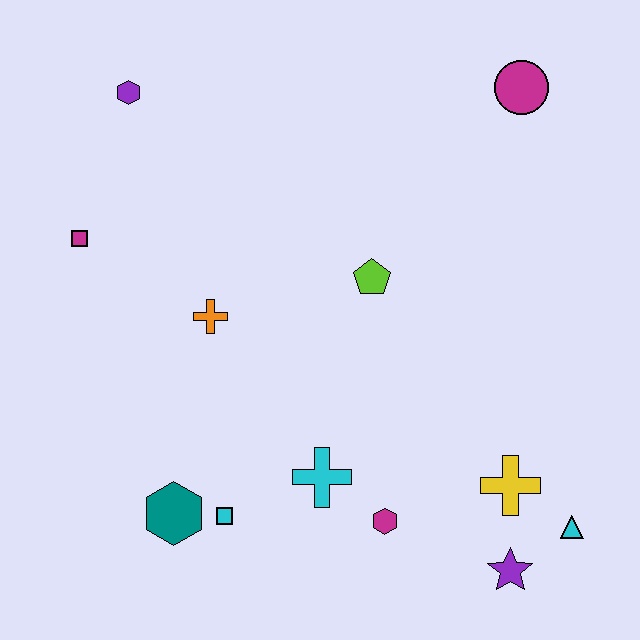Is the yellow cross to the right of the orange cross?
Yes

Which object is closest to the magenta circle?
The lime pentagon is closest to the magenta circle.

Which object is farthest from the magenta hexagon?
The purple hexagon is farthest from the magenta hexagon.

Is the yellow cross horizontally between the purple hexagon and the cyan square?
No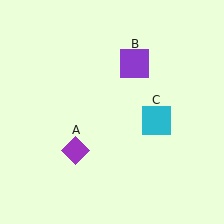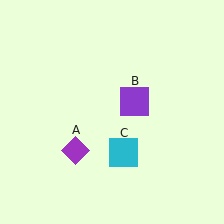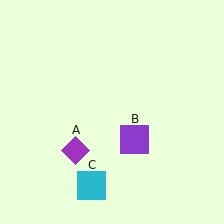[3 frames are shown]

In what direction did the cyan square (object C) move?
The cyan square (object C) moved down and to the left.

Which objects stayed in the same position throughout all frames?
Purple diamond (object A) remained stationary.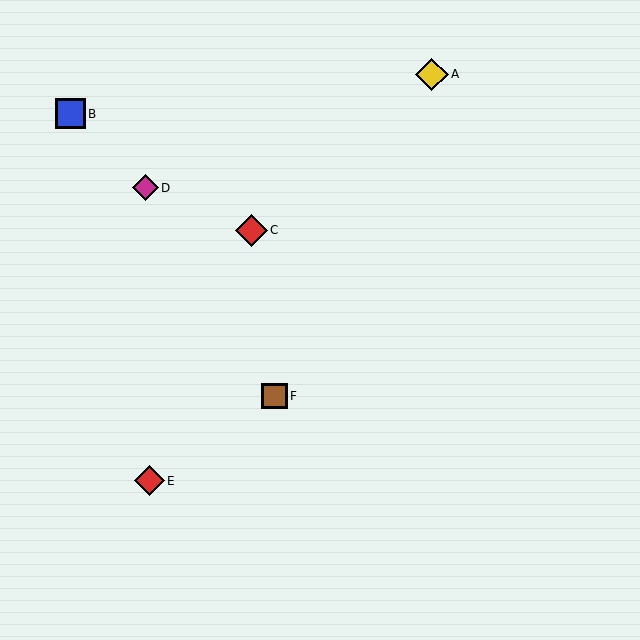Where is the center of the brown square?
The center of the brown square is at (274, 396).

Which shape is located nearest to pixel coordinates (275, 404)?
The brown square (labeled F) at (274, 396) is nearest to that location.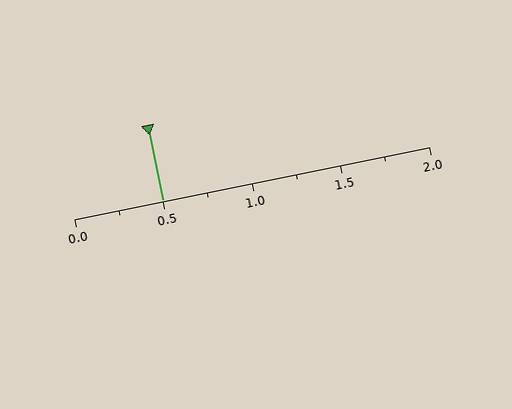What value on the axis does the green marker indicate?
The marker indicates approximately 0.5.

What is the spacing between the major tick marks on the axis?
The major ticks are spaced 0.5 apart.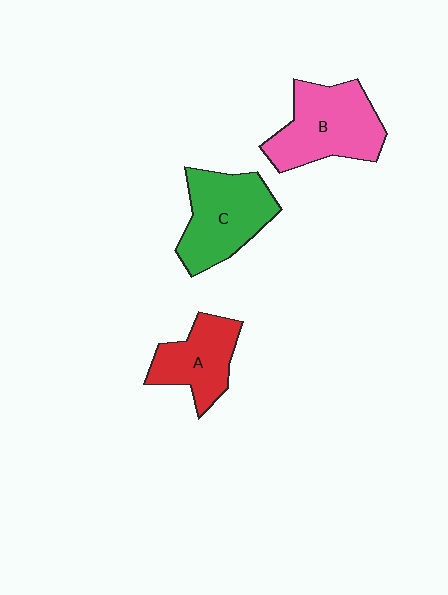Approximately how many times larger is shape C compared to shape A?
Approximately 1.3 times.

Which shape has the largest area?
Shape B (pink).